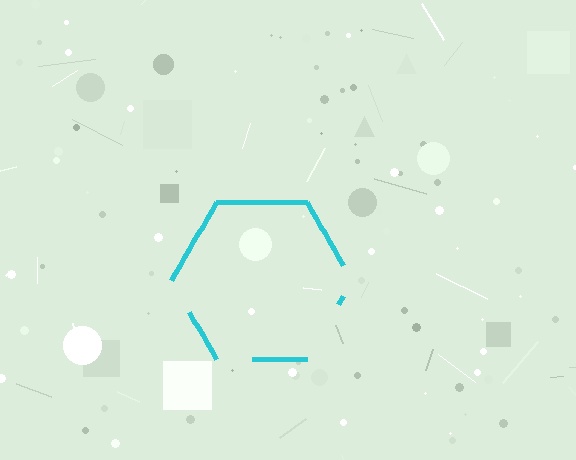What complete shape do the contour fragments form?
The contour fragments form a hexagon.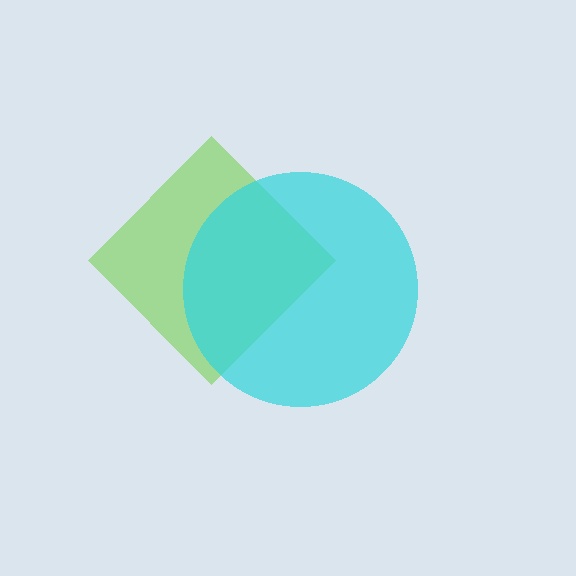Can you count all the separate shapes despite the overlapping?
Yes, there are 2 separate shapes.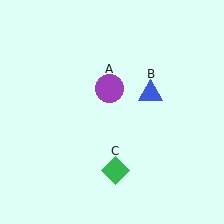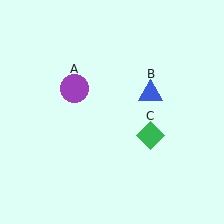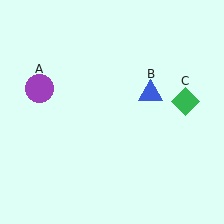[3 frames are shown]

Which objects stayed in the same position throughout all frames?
Blue triangle (object B) remained stationary.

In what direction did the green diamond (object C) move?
The green diamond (object C) moved up and to the right.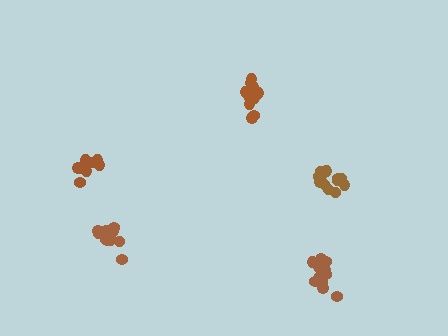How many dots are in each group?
Group 1: 12 dots, Group 2: 13 dots, Group 3: 14 dots, Group 4: 8 dots, Group 5: 13 dots (60 total).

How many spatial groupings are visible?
There are 5 spatial groupings.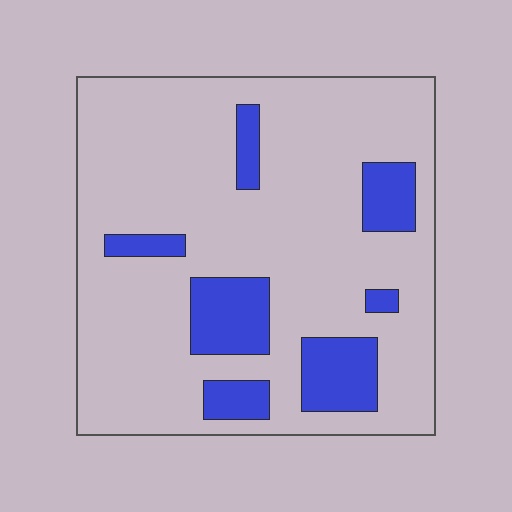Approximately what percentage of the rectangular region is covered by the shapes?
Approximately 20%.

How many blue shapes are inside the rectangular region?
7.